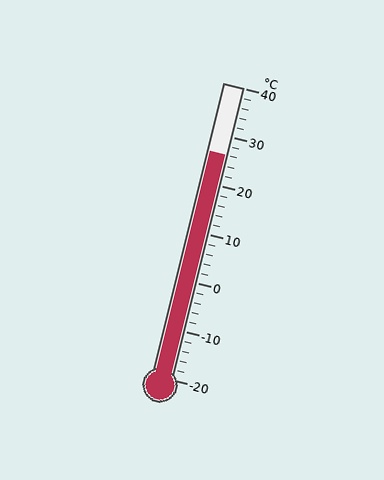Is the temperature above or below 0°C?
The temperature is above 0°C.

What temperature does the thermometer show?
The thermometer shows approximately 26°C.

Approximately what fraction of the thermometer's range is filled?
The thermometer is filled to approximately 75% of its range.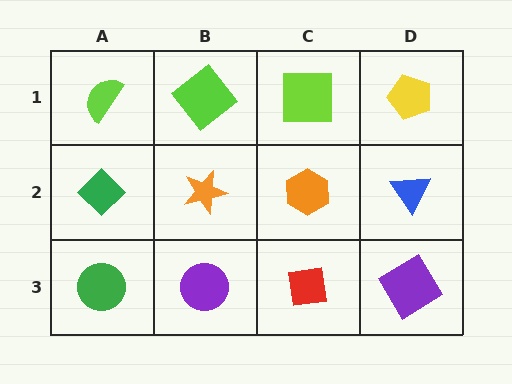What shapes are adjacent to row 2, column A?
A lime semicircle (row 1, column A), a green circle (row 3, column A), an orange star (row 2, column B).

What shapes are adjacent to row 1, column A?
A green diamond (row 2, column A), a lime diamond (row 1, column B).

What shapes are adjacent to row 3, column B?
An orange star (row 2, column B), a green circle (row 3, column A), a red square (row 3, column C).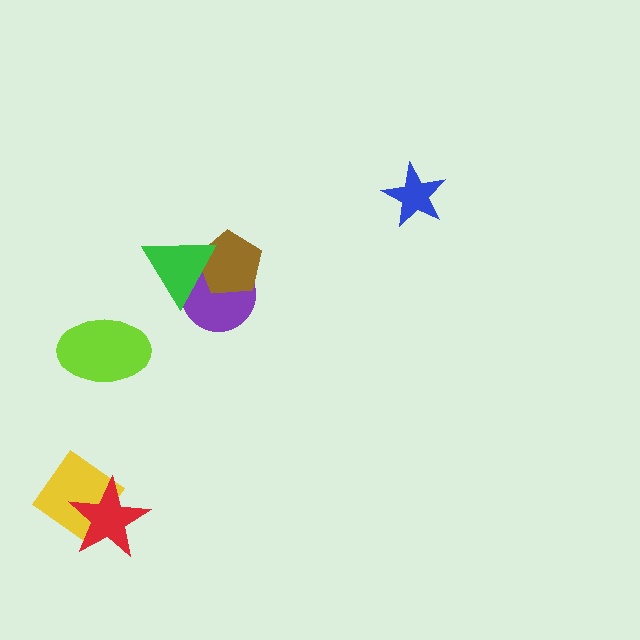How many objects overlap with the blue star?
0 objects overlap with the blue star.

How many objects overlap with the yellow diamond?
1 object overlaps with the yellow diamond.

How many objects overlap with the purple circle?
2 objects overlap with the purple circle.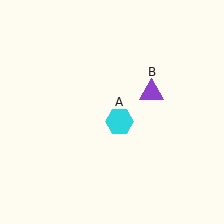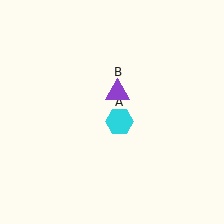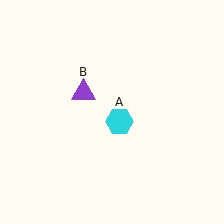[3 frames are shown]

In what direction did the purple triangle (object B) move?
The purple triangle (object B) moved left.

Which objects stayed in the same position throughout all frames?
Cyan hexagon (object A) remained stationary.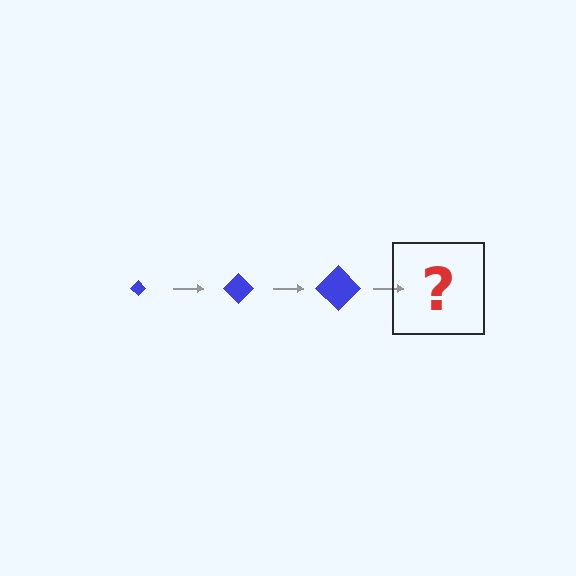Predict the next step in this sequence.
The next step is a blue diamond, larger than the previous one.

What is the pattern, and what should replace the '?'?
The pattern is that the diamond gets progressively larger each step. The '?' should be a blue diamond, larger than the previous one.